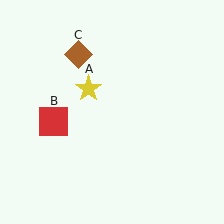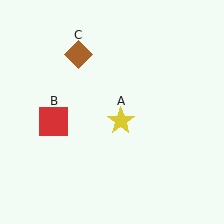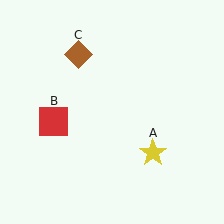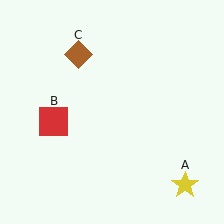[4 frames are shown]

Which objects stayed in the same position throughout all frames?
Red square (object B) and brown diamond (object C) remained stationary.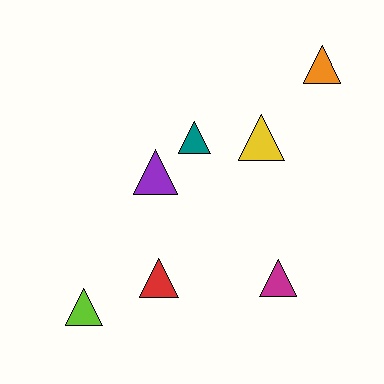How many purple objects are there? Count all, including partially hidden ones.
There is 1 purple object.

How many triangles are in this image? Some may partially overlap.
There are 7 triangles.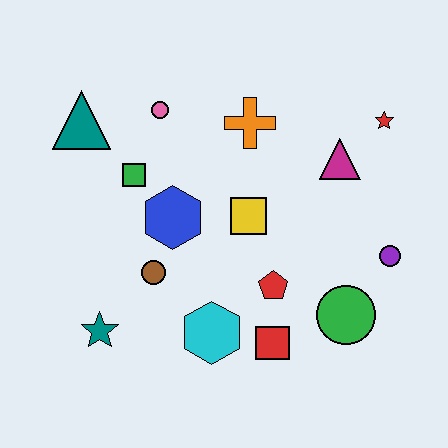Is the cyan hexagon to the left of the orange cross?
Yes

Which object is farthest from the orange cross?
The teal star is farthest from the orange cross.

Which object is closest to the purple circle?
The green circle is closest to the purple circle.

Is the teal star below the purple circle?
Yes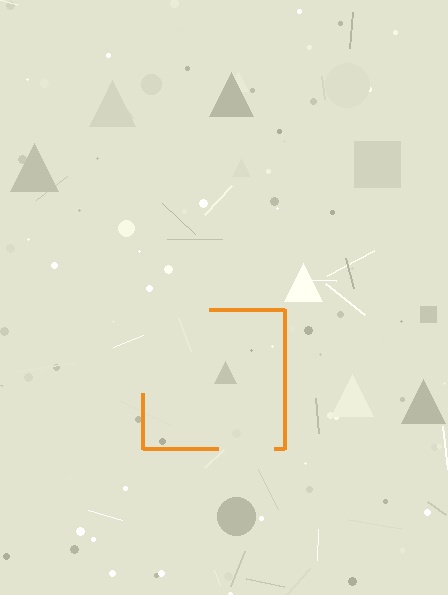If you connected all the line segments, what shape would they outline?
They would outline a square.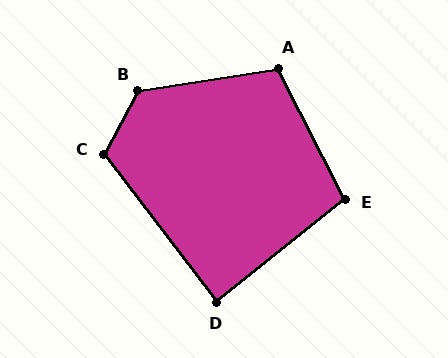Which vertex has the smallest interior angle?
D, at approximately 89 degrees.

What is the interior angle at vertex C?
Approximately 114 degrees (obtuse).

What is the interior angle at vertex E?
Approximately 101 degrees (obtuse).